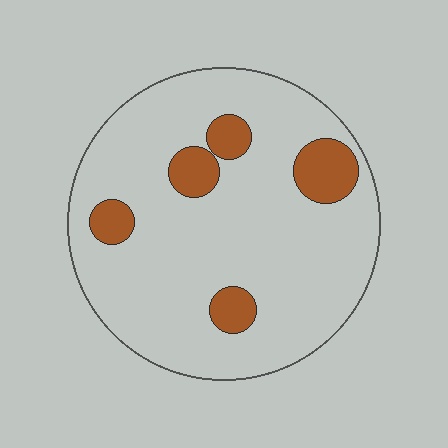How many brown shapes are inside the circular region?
5.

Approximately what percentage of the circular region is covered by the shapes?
Approximately 15%.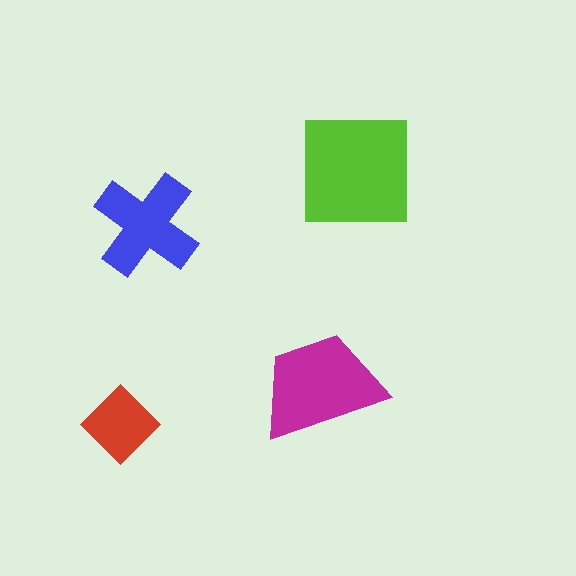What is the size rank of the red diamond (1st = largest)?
4th.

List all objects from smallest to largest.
The red diamond, the blue cross, the magenta trapezoid, the lime square.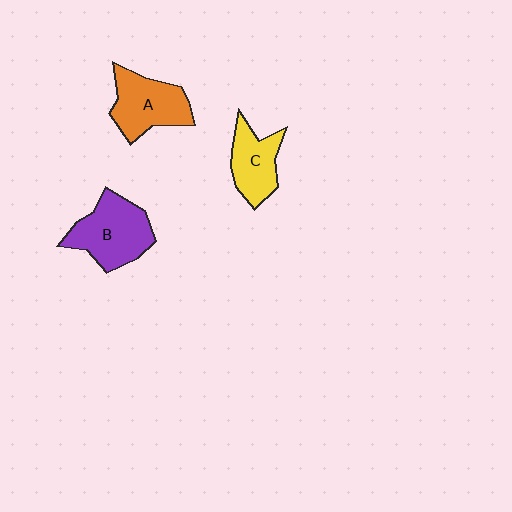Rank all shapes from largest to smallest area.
From largest to smallest: B (purple), A (orange), C (yellow).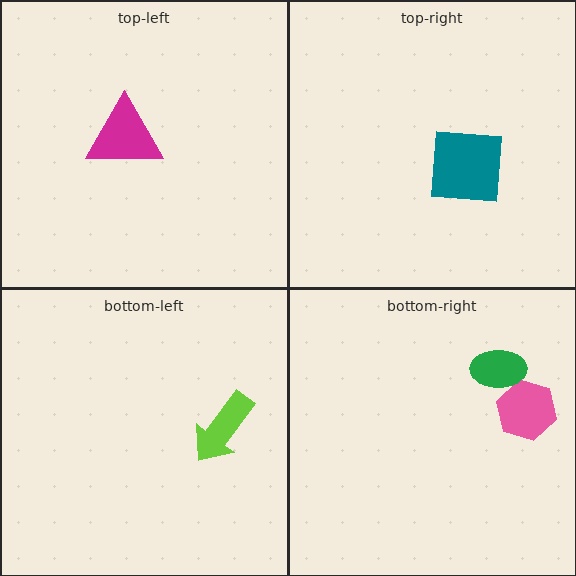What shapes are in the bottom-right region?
The pink hexagon, the green ellipse.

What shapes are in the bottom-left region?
The lime arrow.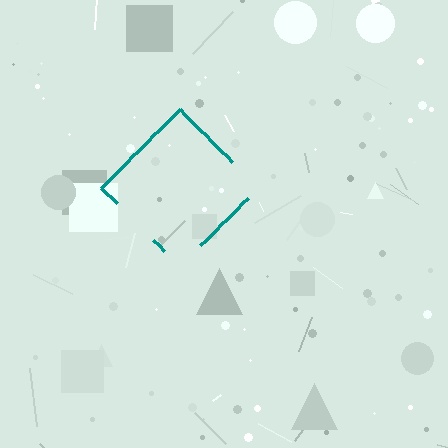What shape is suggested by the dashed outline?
The dashed outline suggests a diamond.